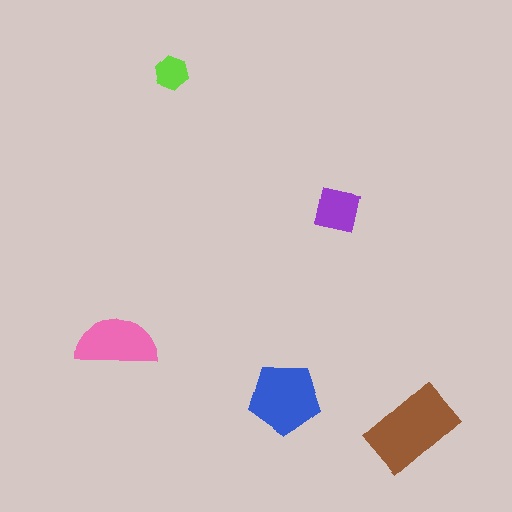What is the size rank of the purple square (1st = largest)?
4th.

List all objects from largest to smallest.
The brown rectangle, the blue pentagon, the pink semicircle, the purple square, the lime hexagon.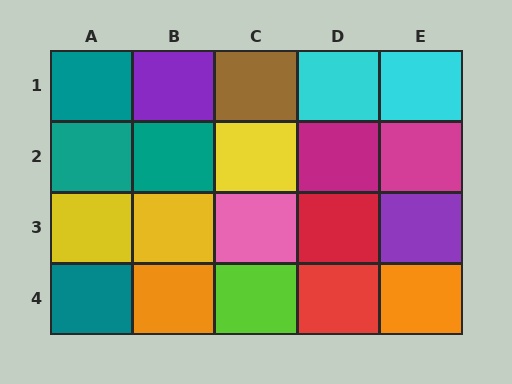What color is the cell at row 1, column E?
Cyan.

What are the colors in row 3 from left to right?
Yellow, yellow, pink, red, purple.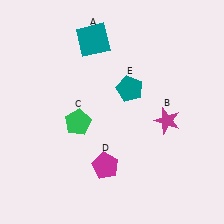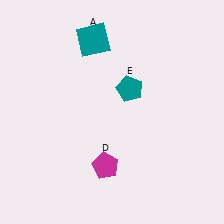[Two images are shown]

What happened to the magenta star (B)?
The magenta star (B) was removed in Image 2. It was in the bottom-right area of Image 1.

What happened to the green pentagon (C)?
The green pentagon (C) was removed in Image 2. It was in the bottom-left area of Image 1.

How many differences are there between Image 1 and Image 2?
There are 2 differences between the two images.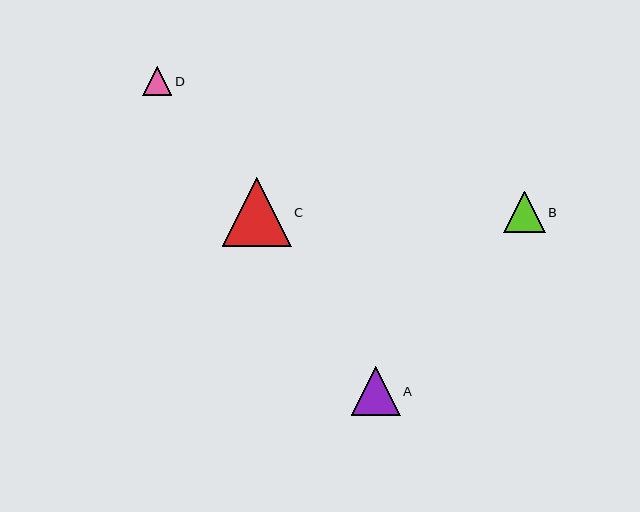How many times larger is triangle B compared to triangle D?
Triangle B is approximately 1.4 times the size of triangle D.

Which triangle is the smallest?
Triangle D is the smallest with a size of approximately 29 pixels.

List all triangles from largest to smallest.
From largest to smallest: C, A, B, D.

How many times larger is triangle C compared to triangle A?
Triangle C is approximately 1.4 times the size of triangle A.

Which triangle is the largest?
Triangle C is the largest with a size of approximately 69 pixels.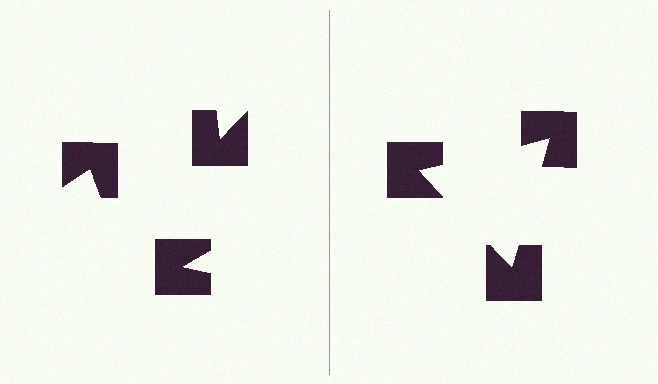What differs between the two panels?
The notched squares are positioned identically on both sides; only the wedge orientations differ. On the right they align to a triangle; on the left they are misaligned.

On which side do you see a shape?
An illusory triangle appears on the right side. On the left side the wedge cuts are rotated, so no coherent shape forms.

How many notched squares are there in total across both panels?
6 — 3 on each side.